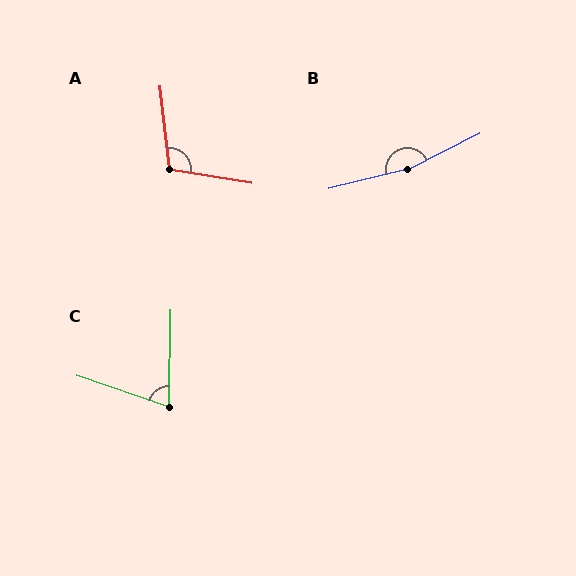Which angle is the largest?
B, at approximately 167 degrees.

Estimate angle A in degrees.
Approximately 106 degrees.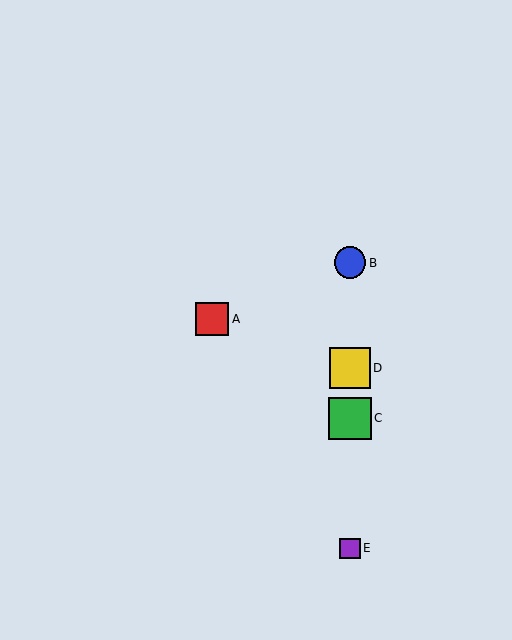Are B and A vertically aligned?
No, B is at x≈350 and A is at x≈212.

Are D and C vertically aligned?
Yes, both are at x≈350.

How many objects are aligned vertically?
4 objects (B, C, D, E) are aligned vertically.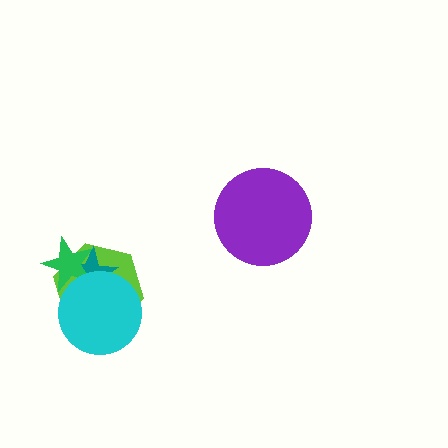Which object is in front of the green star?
The cyan circle is in front of the green star.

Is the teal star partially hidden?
Yes, it is partially covered by another shape.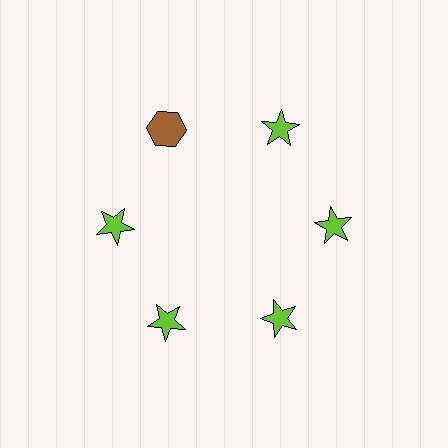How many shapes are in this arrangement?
There are 6 shapes arranged in a ring pattern.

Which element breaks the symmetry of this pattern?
The brown hexagon at roughly the 11 o'clock position breaks the symmetry. All other shapes are lime stars.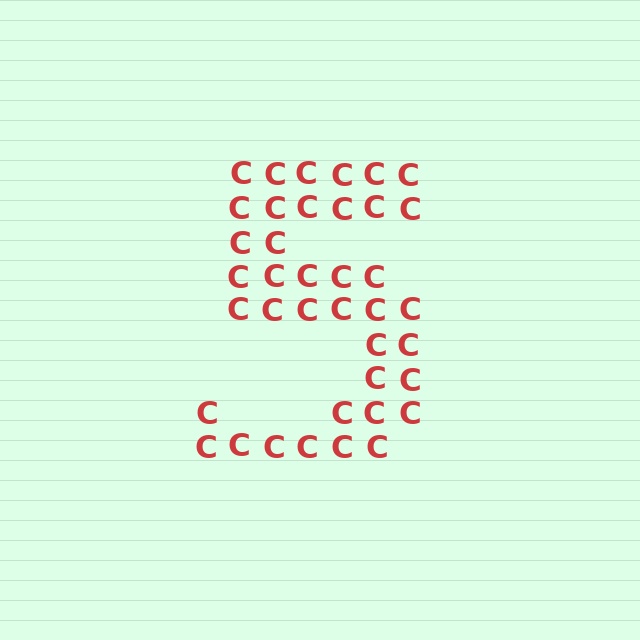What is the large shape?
The large shape is the digit 5.